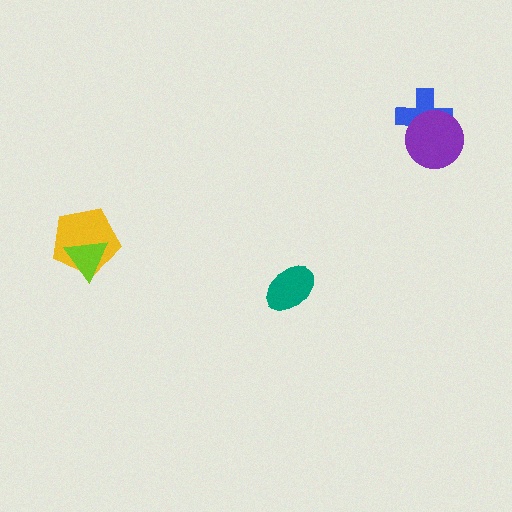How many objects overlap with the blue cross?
1 object overlaps with the blue cross.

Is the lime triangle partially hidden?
No, no other shape covers it.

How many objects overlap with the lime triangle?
1 object overlaps with the lime triangle.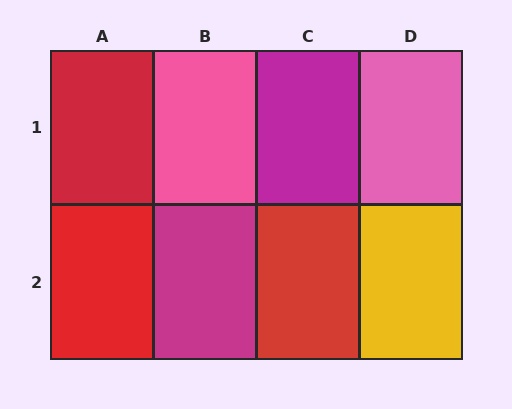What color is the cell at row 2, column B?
Magenta.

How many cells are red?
3 cells are red.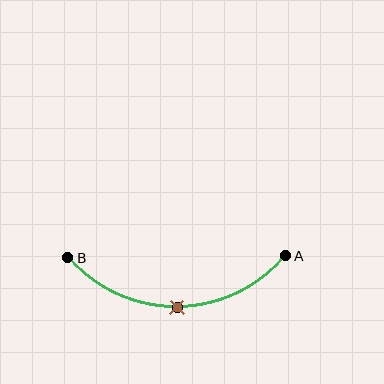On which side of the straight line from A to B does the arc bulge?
The arc bulges below the straight line connecting A and B.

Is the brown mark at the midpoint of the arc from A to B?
Yes. The brown mark lies on the arc at equal arc-length from both A and B — it is the arc midpoint.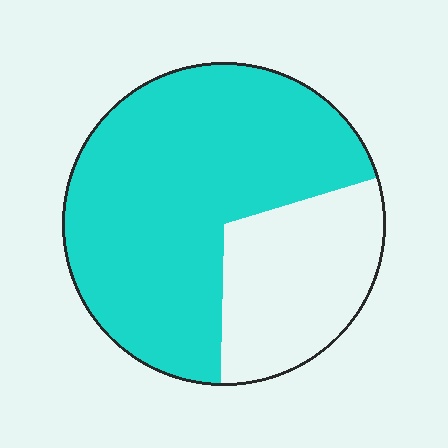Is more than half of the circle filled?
Yes.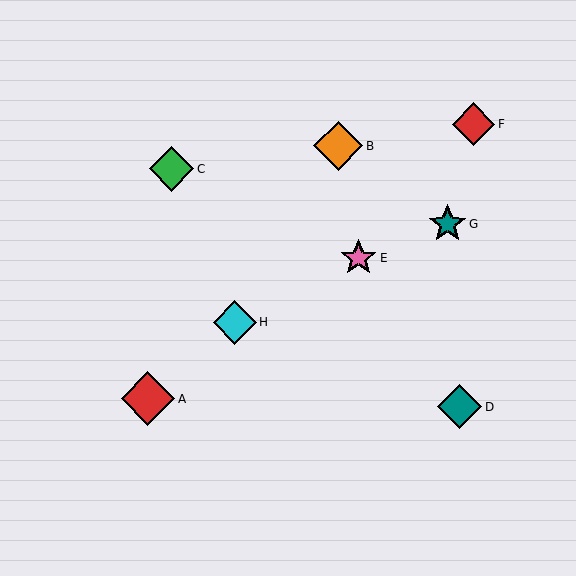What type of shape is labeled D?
Shape D is a teal diamond.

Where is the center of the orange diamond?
The center of the orange diamond is at (338, 146).